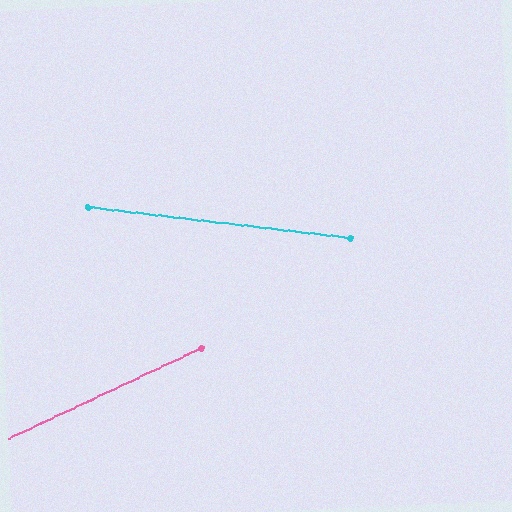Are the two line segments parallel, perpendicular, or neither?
Neither parallel nor perpendicular — they differ by about 32°.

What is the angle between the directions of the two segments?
Approximately 32 degrees.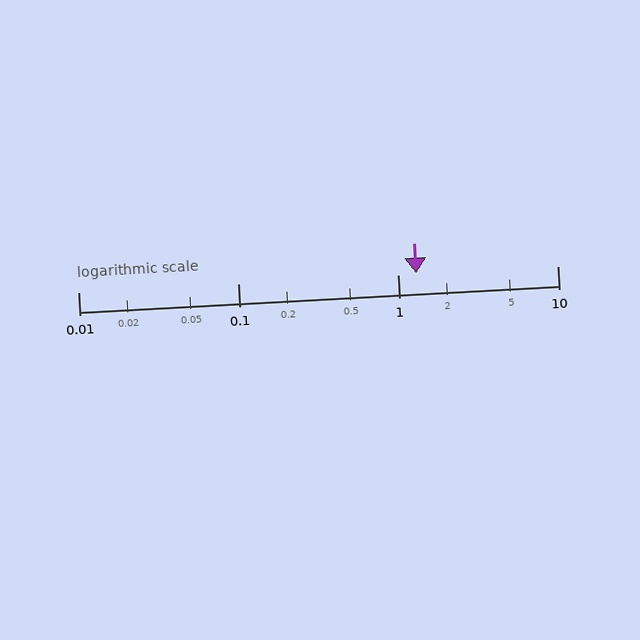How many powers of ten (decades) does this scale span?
The scale spans 3 decades, from 0.01 to 10.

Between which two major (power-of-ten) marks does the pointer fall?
The pointer is between 1 and 10.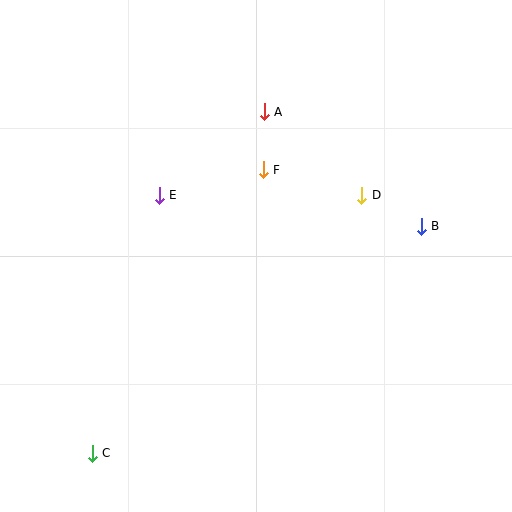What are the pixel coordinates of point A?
Point A is at (264, 112).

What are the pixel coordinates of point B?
Point B is at (421, 226).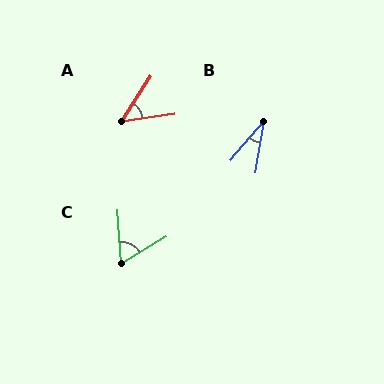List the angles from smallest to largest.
B (31°), A (48°), C (63°).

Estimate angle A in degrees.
Approximately 48 degrees.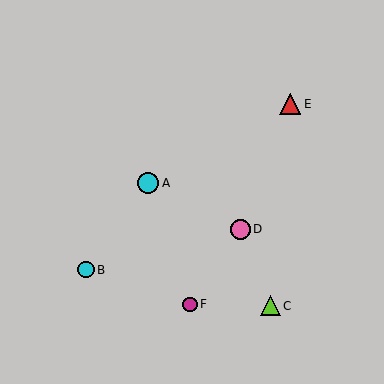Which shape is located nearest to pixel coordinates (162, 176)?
The cyan circle (labeled A) at (148, 183) is nearest to that location.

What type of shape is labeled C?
Shape C is a lime triangle.